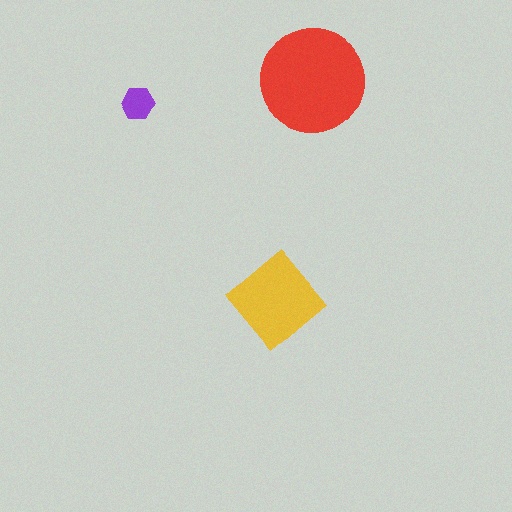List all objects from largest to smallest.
The red circle, the yellow diamond, the purple hexagon.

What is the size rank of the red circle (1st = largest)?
1st.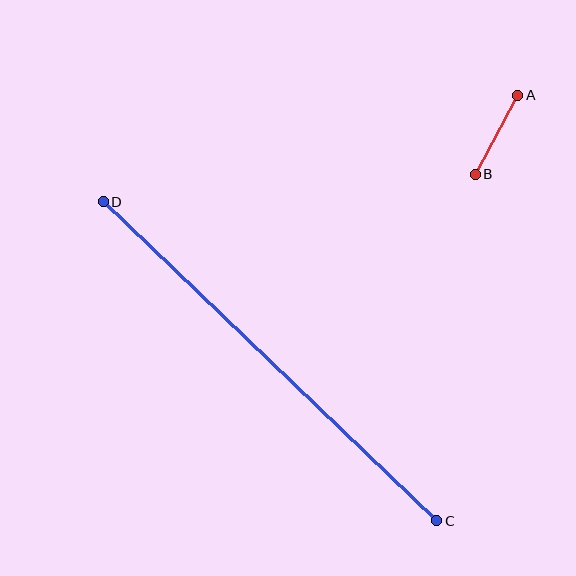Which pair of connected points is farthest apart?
Points C and D are farthest apart.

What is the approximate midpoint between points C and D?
The midpoint is at approximately (270, 361) pixels.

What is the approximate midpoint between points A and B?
The midpoint is at approximately (497, 135) pixels.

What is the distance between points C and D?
The distance is approximately 461 pixels.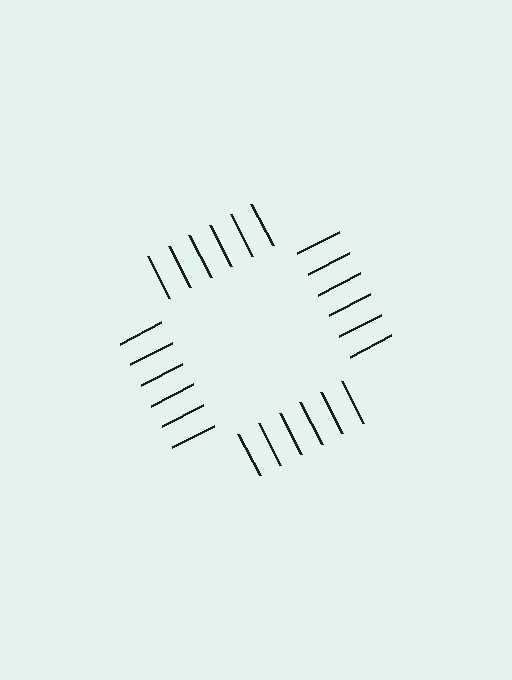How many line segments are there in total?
24 — 6 along each of the 4 edges.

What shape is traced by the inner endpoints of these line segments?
An illusory square — the line segments terminate on its edges but no continuous stroke is drawn.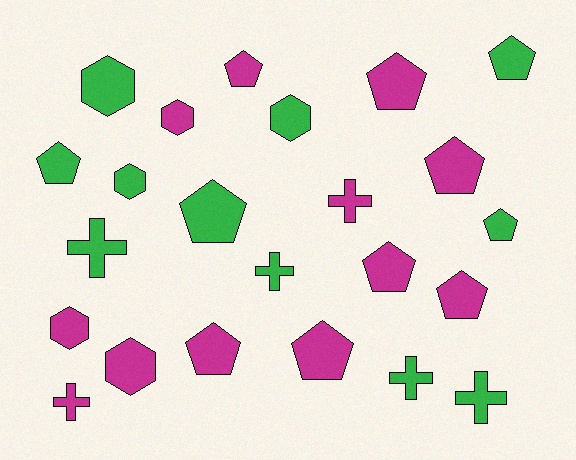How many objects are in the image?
There are 23 objects.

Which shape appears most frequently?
Pentagon, with 11 objects.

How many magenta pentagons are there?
There are 7 magenta pentagons.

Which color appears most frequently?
Magenta, with 12 objects.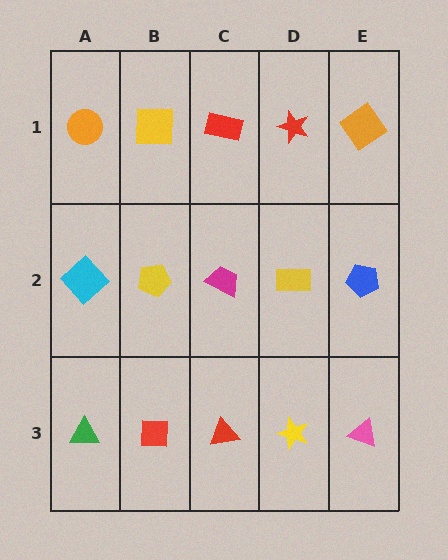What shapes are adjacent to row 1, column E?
A blue pentagon (row 2, column E), a red star (row 1, column D).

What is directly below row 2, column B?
A red square.